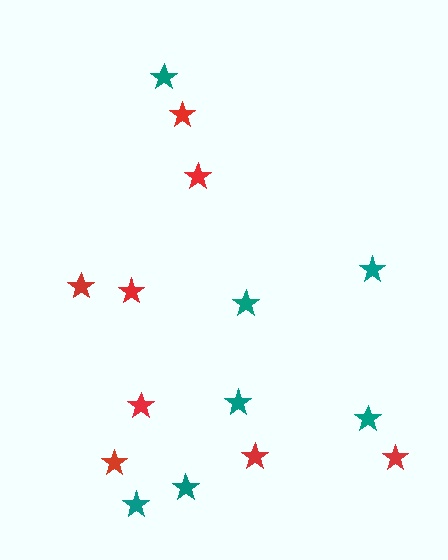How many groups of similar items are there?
There are 2 groups: one group of teal stars (7) and one group of red stars (8).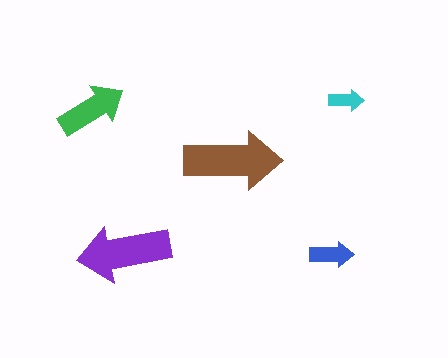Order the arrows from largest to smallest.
the brown one, the purple one, the green one, the blue one, the cyan one.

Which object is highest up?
The cyan arrow is topmost.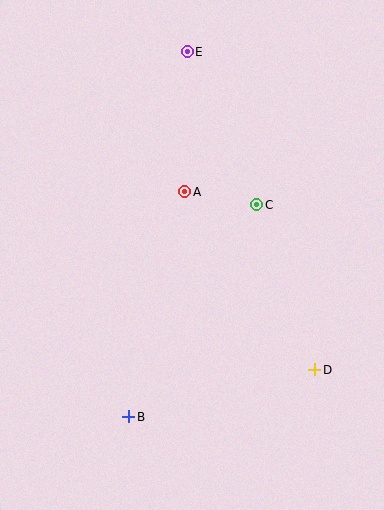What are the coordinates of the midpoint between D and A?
The midpoint between D and A is at (250, 281).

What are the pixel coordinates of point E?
Point E is at (187, 52).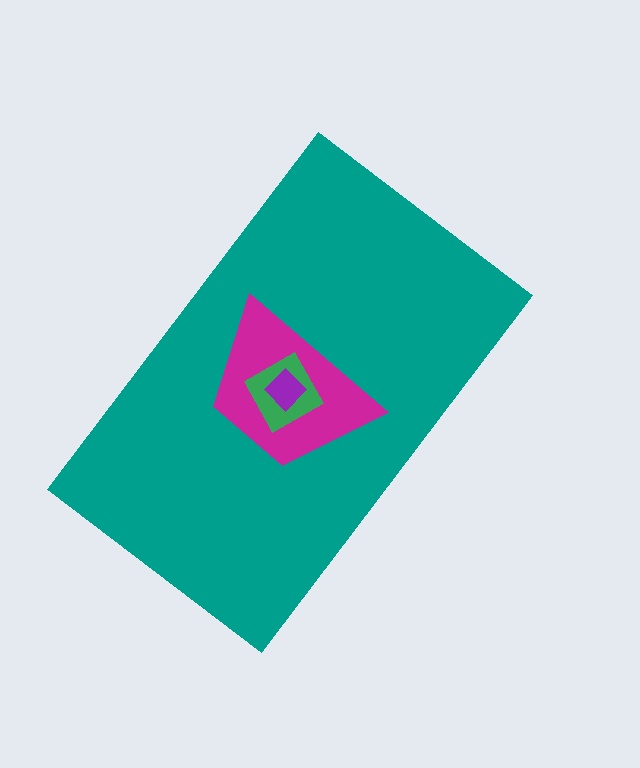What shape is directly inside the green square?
The purple diamond.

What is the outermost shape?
The teal rectangle.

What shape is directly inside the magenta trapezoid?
The green square.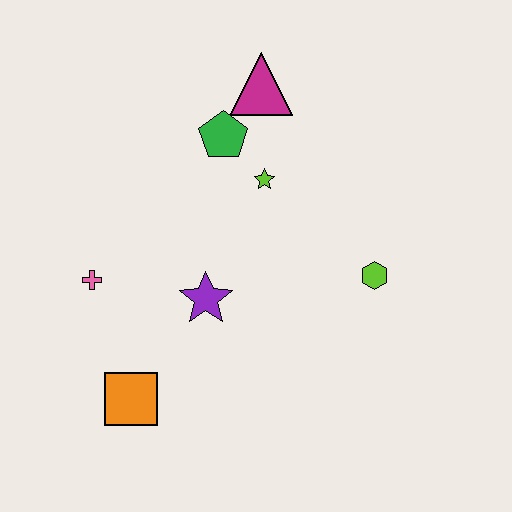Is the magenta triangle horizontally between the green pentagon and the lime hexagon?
Yes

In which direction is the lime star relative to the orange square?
The lime star is above the orange square.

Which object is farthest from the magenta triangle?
The orange square is farthest from the magenta triangle.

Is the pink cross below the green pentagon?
Yes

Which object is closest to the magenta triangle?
The green pentagon is closest to the magenta triangle.